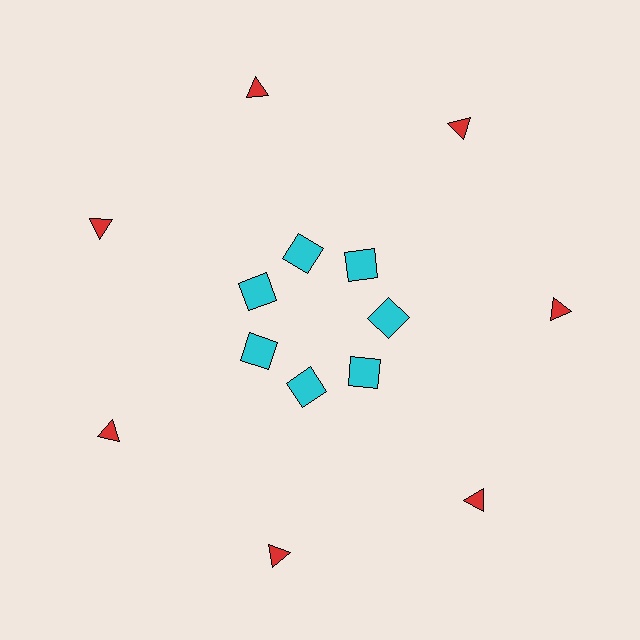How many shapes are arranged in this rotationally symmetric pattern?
There are 14 shapes, arranged in 7 groups of 2.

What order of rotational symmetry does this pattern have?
This pattern has 7-fold rotational symmetry.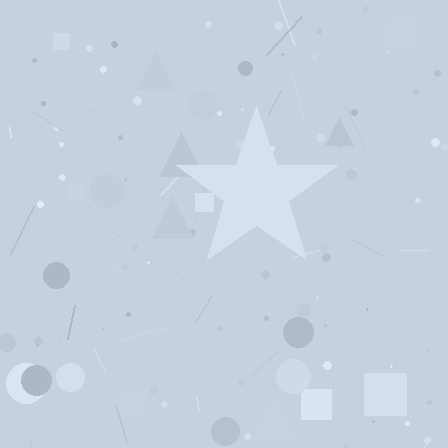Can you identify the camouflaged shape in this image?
The camouflaged shape is a star.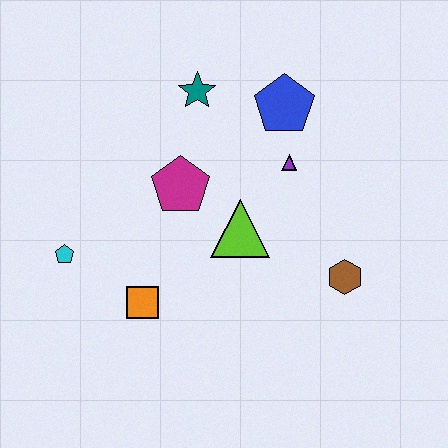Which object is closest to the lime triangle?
The magenta pentagon is closest to the lime triangle.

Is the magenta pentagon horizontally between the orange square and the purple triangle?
Yes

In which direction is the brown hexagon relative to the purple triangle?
The brown hexagon is below the purple triangle.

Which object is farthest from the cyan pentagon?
The brown hexagon is farthest from the cyan pentagon.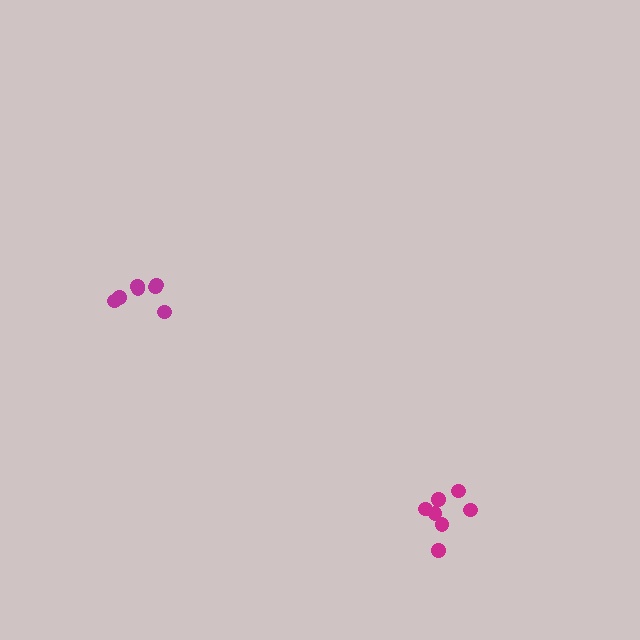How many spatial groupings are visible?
There are 2 spatial groupings.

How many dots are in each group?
Group 1: 7 dots, Group 2: 7 dots (14 total).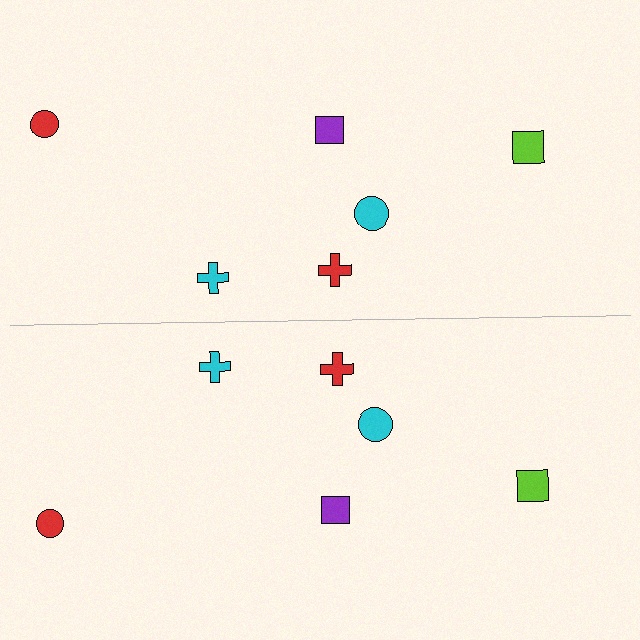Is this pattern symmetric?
Yes, this pattern has bilateral (reflection) symmetry.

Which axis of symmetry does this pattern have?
The pattern has a horizontal axis of symmetry running through the center of the image.